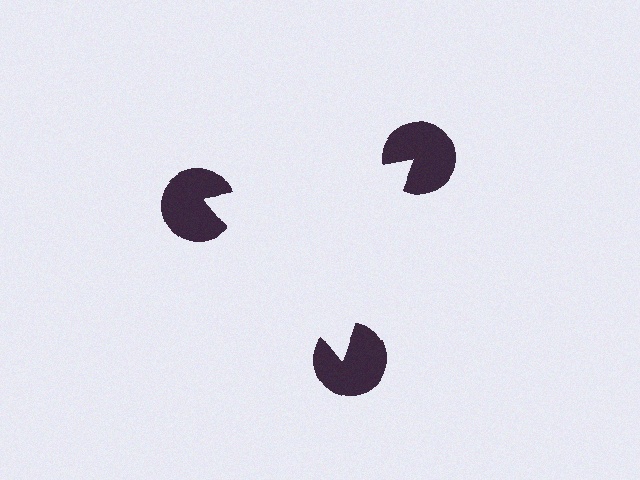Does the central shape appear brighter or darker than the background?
It typically appears slightly brighter than the background, even though no actual brightness change is drawn.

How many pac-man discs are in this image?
There are 3 — one at each vertex of the illusory triangle.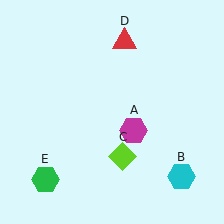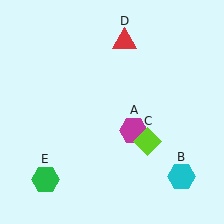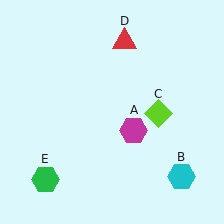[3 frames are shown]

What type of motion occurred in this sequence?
The lime diamond (object C) rotated counterclockwise around the center of the scene.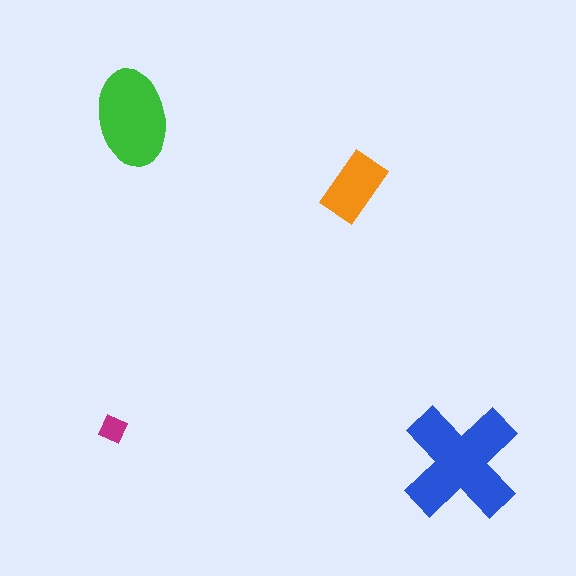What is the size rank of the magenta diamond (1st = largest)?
4th.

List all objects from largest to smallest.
The blue cross, the green ellipse, the orange rectangle, the magenta diamond.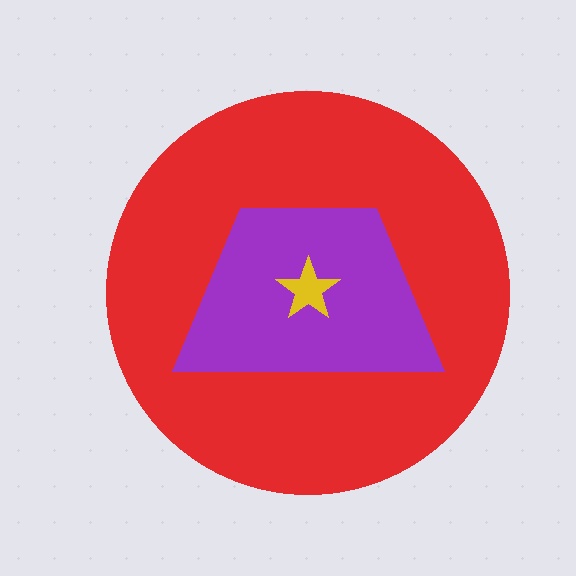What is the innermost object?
The yellow star.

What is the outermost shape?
The red circle.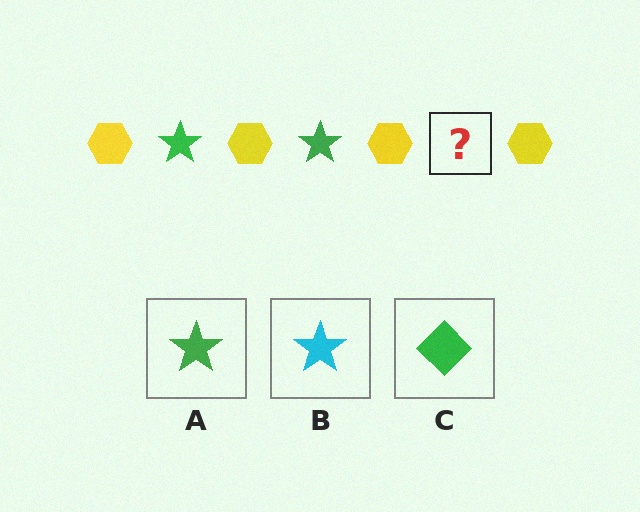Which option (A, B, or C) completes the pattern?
A.